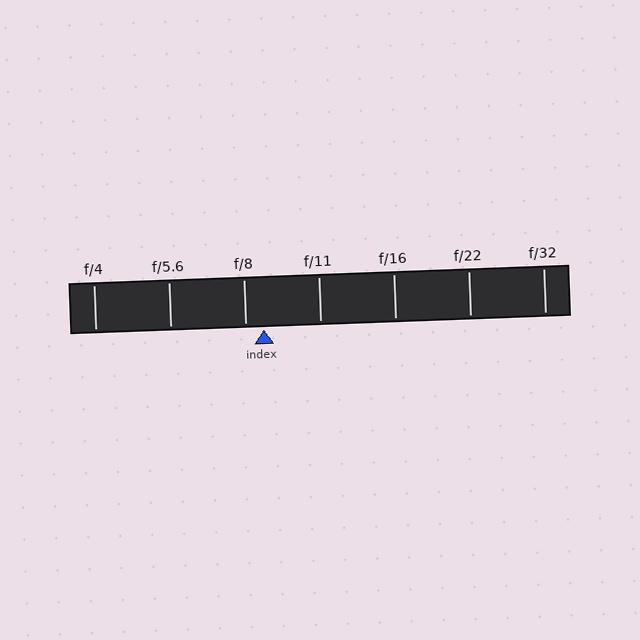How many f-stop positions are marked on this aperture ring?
There are 7 f-stop positions marked.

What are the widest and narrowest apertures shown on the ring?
The widest aperture shown is f/4 and the narrowest is f/32.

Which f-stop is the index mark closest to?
The index mark is closest to f/8.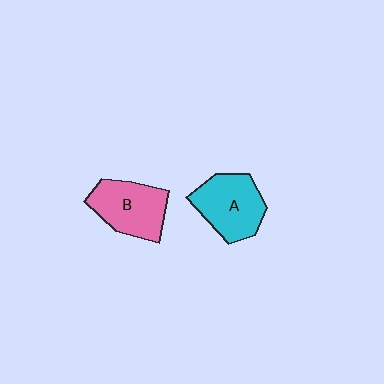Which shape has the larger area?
Shape A (cyan).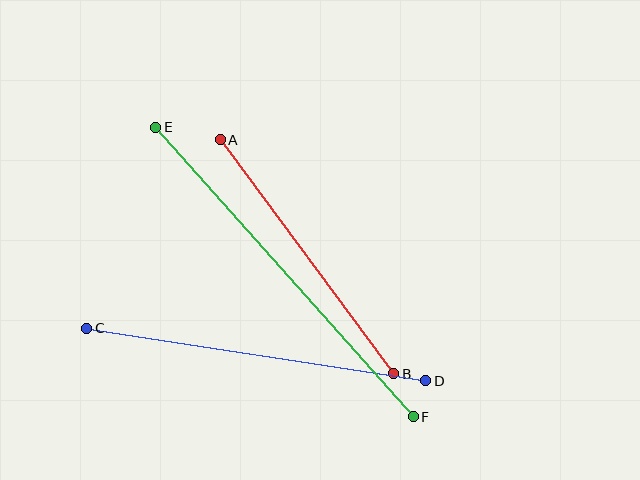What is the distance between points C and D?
The distance is approximately 343 pixels.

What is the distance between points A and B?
The distance is approximately 291 pixels.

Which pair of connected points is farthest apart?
Points E and F are farthest apart.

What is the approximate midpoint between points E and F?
The midpoint is at approximately (284, 272) pixels.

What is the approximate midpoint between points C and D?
The midpoint is at approximately (256, 354) pixels.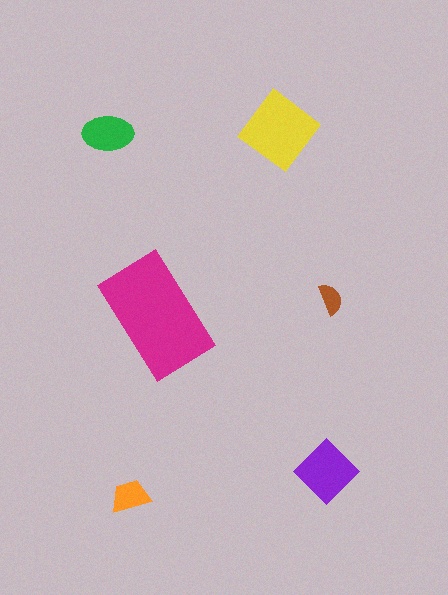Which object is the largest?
The magenta rectangle.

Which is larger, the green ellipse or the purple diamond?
The purple diamond.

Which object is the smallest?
The brown semicircle.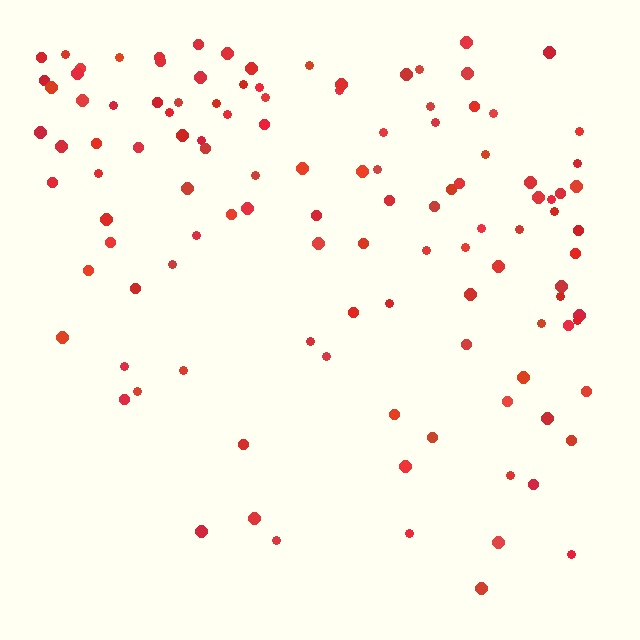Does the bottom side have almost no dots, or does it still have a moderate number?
Still a moderate number, just noticeably fewer than the top.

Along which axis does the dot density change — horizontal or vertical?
Vertical.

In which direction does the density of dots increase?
From bottom to top, with the top side densest.